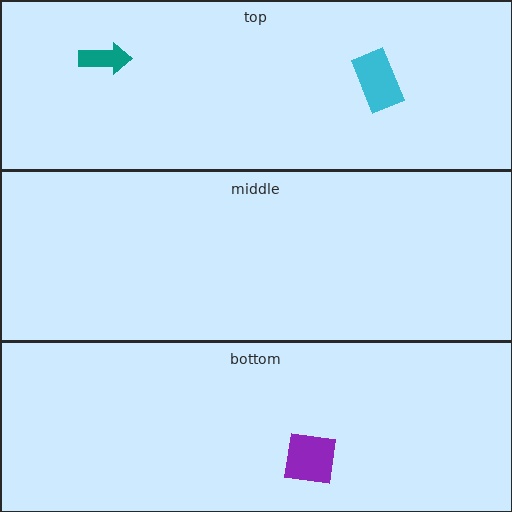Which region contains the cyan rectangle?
The top region.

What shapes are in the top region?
The teal arrow, the cyan rectangle.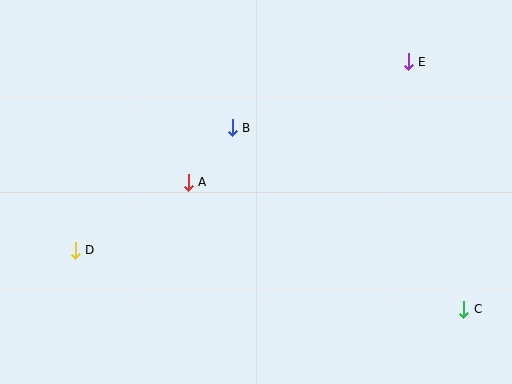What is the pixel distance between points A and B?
The distance between A and B is 70 pixels.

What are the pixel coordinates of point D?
Point D is at (75, 250).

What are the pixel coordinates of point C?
Point C is at (464, 309).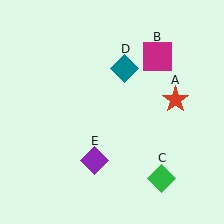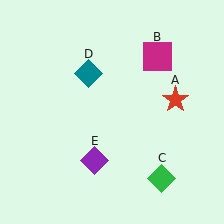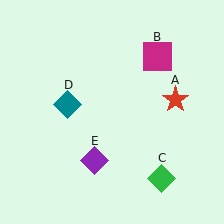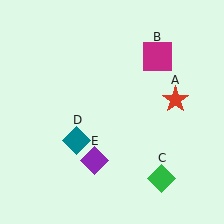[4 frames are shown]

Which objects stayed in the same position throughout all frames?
Red star (object A) and magenta square (object B) and green diamond (object C) and purple diamond (object E) remained stationary.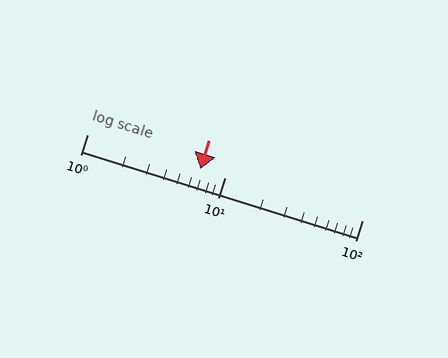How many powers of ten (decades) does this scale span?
The scale spans 2 decades, from 1 to 100.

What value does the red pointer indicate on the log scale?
The pointer indicates approximately 6.6.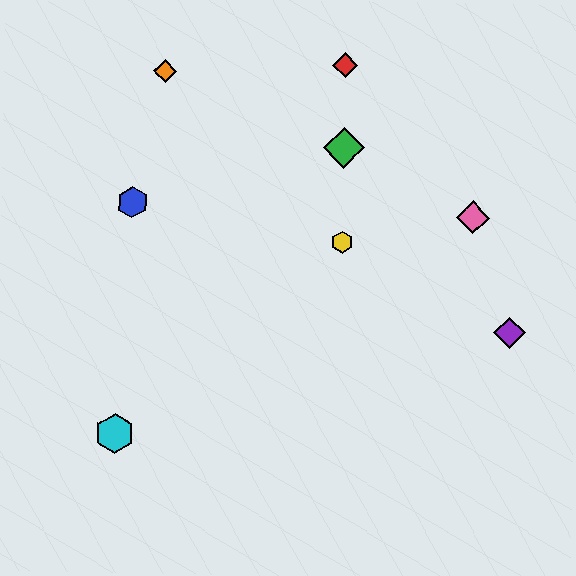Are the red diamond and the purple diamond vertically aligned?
No, the red diamond is at x≈345 and the purple diamond is at x≈510.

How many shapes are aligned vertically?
3 shapes (the red diamond, the green diamond, the yellow hexagon) are aligned vertically.